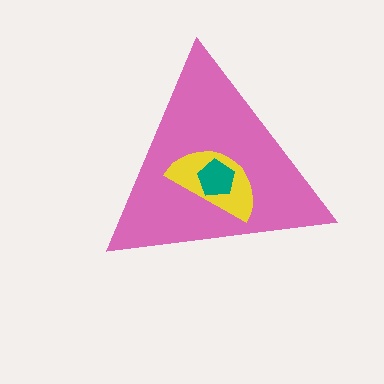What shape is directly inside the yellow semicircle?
The teal pentagon.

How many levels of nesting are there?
3.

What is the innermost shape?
The teal pentagon.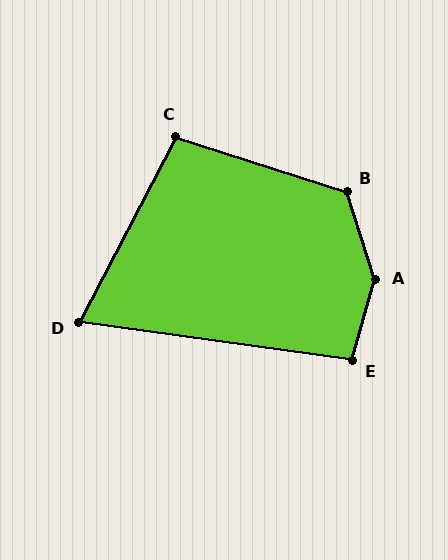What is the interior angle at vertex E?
Approximately 98 degrees (obtuse).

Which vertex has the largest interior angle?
A, at approximately 146 degrees.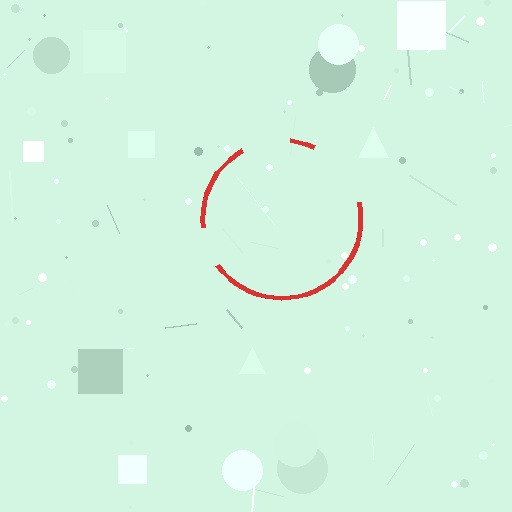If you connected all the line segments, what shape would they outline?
They would outline a circle.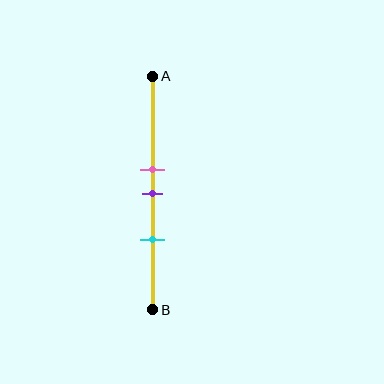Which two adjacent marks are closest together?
The pink and purple marks are the closest adjacent pair.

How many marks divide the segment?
There are 3 marks dividing the segment.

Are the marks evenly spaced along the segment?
Yes, the marks are approximately evenly spaced.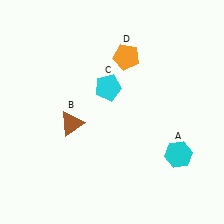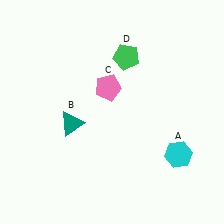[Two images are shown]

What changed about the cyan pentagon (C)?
In Image 1, C is cyan. In Image 2, it changed to pink.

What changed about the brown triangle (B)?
In Image 1, B is brown. In Image 2, it changed to teal.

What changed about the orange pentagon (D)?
In Image 1, D is orange. In Image 2, it changed to green.